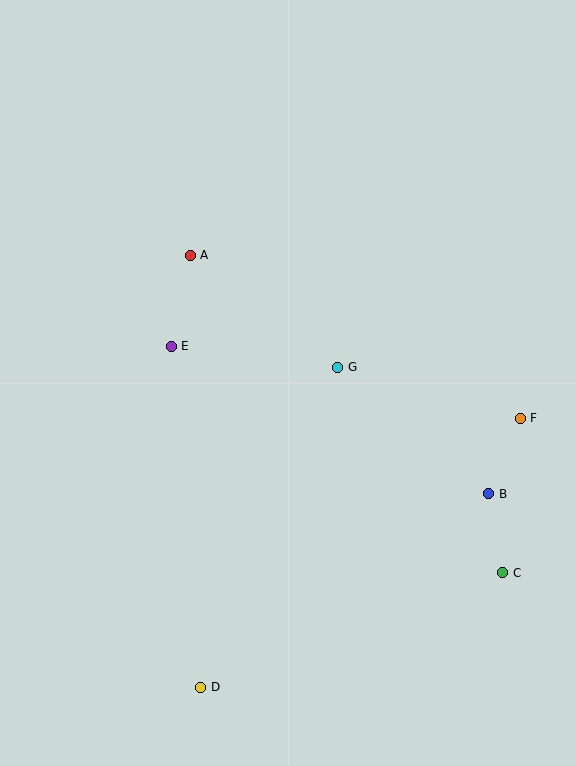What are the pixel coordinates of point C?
Point C is at (503, 573).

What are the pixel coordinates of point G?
Point G is at (338, 367).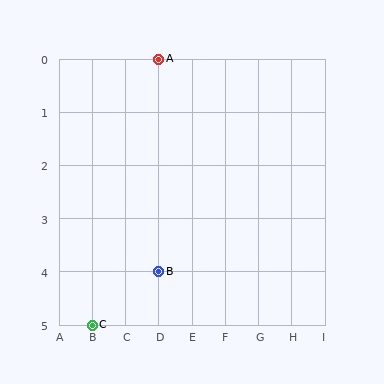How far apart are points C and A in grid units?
Points C and A are 2 columns and 5 rows apart (about 5.4 grid units diagonally).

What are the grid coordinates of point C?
Point C is at grid coordinates (B, 5).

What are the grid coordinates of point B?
Point B is at grid coordinates (D, 4).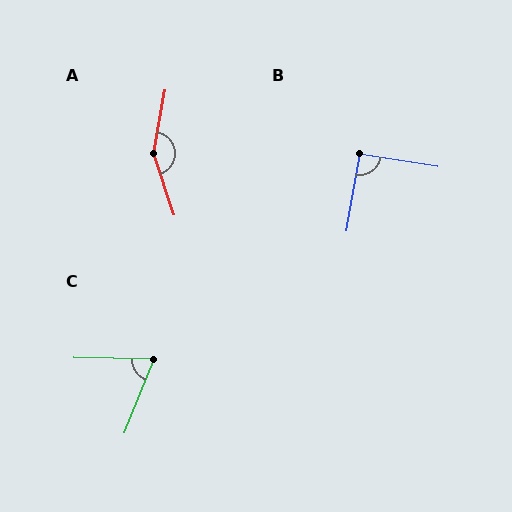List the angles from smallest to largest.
C (69°), B (91°), A (151°).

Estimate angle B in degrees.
Approximately 91 degrees.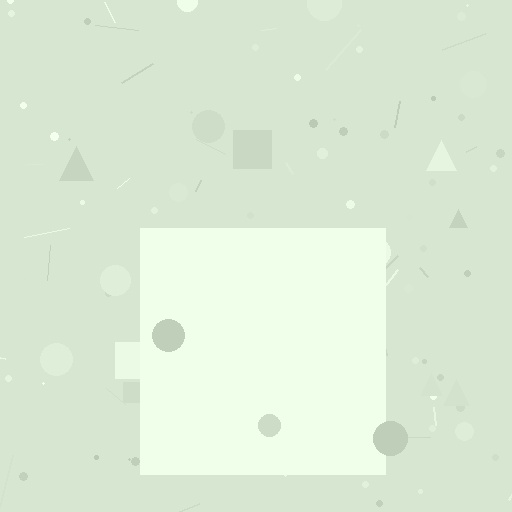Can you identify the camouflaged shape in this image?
The camouflaged shape is a square.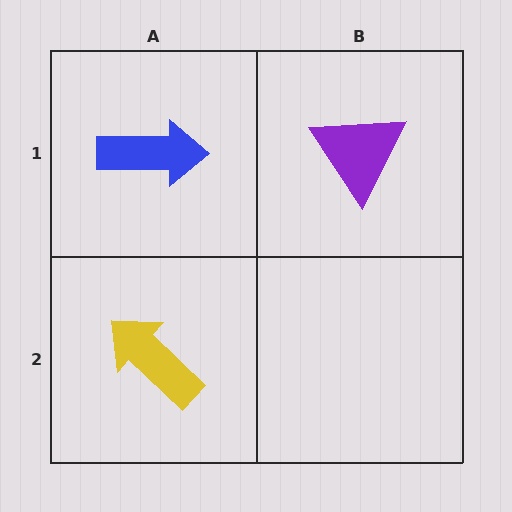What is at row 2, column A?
A yellow arrow.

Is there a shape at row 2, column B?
No, that cell is empty.